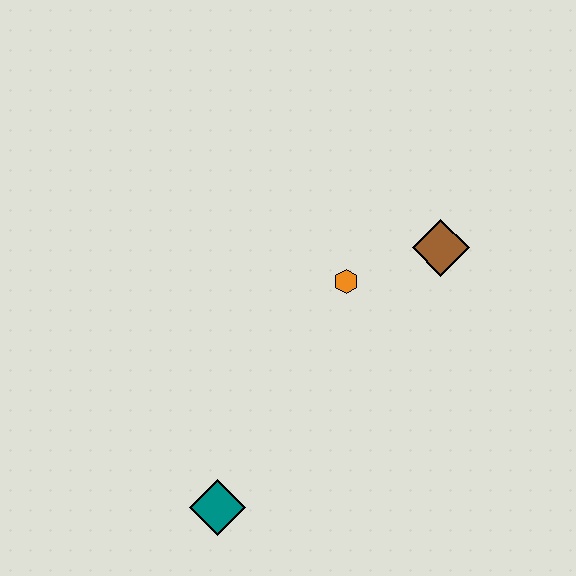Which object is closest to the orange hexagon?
The brown diamond is closest to the orange hexagon.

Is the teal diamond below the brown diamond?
Yes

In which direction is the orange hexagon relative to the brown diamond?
The orange hexagon is to the left of the brown diamond.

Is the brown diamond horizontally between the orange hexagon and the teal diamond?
No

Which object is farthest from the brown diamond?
The teal diamond is farthest from the brown diamond.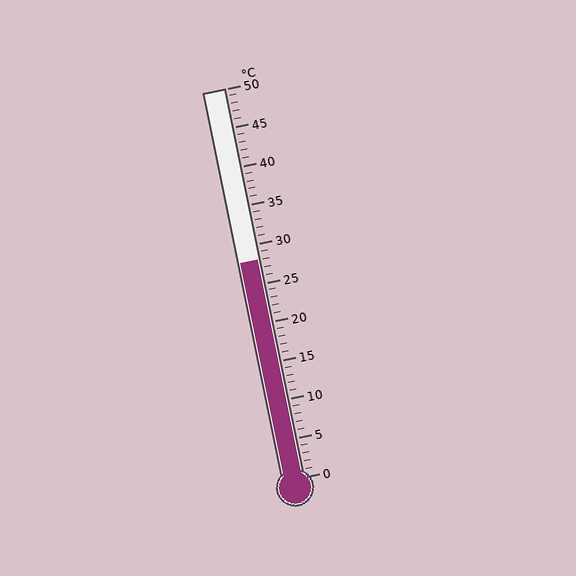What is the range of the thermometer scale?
The thermometer scale ranges from 0°C to 50°C.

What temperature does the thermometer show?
The thermometer shows approximately 28°C.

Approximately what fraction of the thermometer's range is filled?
The thermometer is filled to approximately 55% of its range.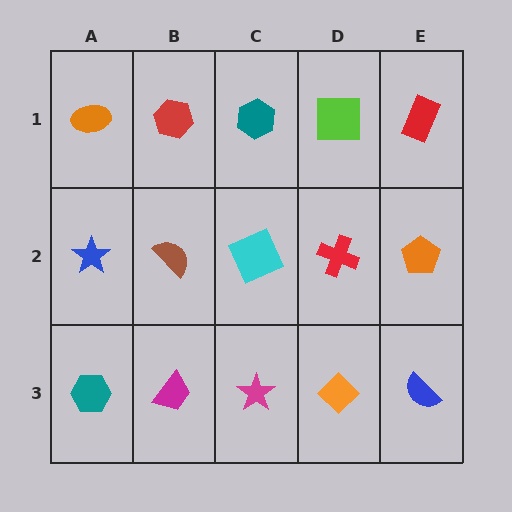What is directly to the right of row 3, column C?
An orange diamond.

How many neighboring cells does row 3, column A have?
2.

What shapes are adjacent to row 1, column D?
A red cross (row 2, column D), a teal hexagon (row 1, column C), a red rectangle (row 1, column E).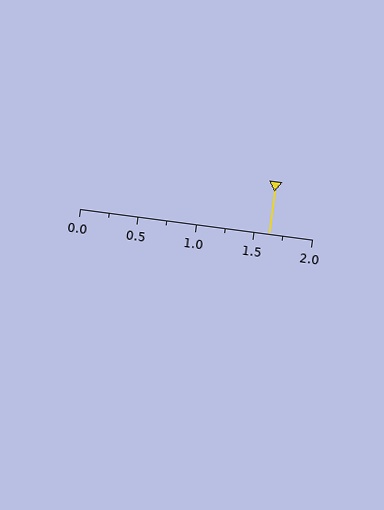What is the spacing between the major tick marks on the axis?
The major ticks are spaced 0.5 apart.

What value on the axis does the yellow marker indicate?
The marker indicates approximately 1.62.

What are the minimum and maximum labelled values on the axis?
The axis runs from 0.0 to 2.0.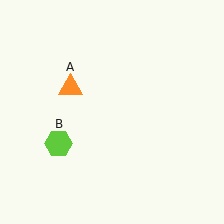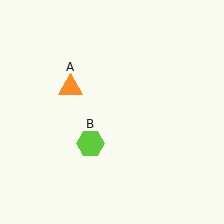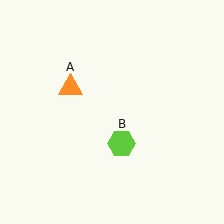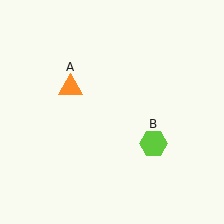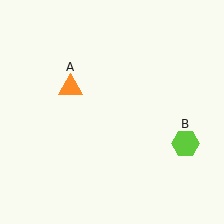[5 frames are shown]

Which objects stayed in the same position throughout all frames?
Orange triangle (object A) remained stationary.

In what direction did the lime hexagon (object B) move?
The lime hexagon (object B) moved right.